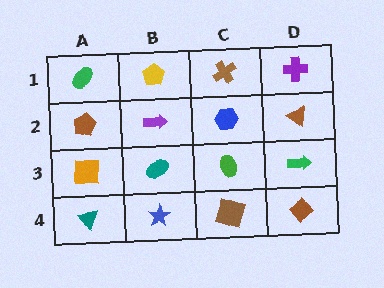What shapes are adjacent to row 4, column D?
A green arrow (row 3, column D), a brown square (row 4, column C).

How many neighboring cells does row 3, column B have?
4.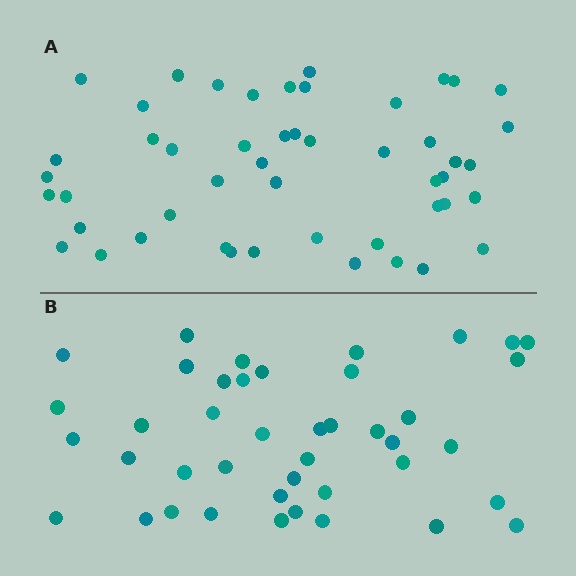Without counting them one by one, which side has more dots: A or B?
Region A (the top region) has more dots.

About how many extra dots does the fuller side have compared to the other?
Region A has roughly 8 or so more dots than region B.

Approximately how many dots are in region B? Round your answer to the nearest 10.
About 40 dots. (The exact count is 42, which rounds to 40.)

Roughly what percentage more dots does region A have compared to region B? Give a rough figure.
About 15% more.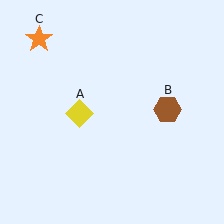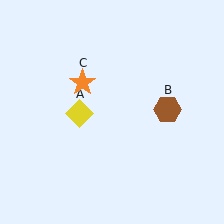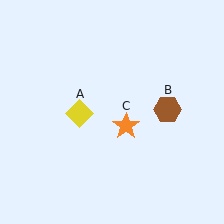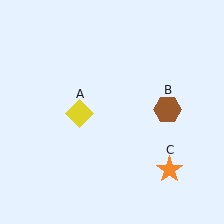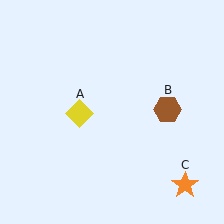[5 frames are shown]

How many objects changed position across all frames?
1 object changed position: orange star (object C).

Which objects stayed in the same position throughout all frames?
Yellow diamond (object A) and brown hexagon (object B) remained stationary.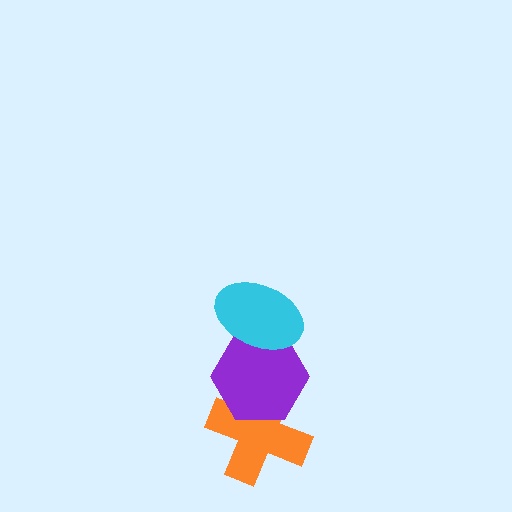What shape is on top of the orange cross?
The purple hexagon is on top of the orange cross.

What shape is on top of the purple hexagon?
The cyan ellipse is on top of the purple hexagon.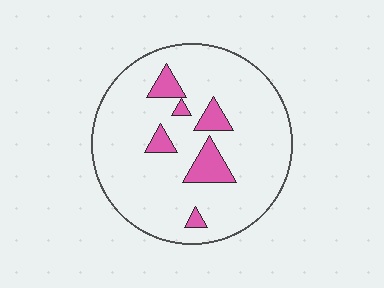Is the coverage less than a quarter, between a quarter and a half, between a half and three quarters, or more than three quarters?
Less than a quarter.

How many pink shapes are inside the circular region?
6.